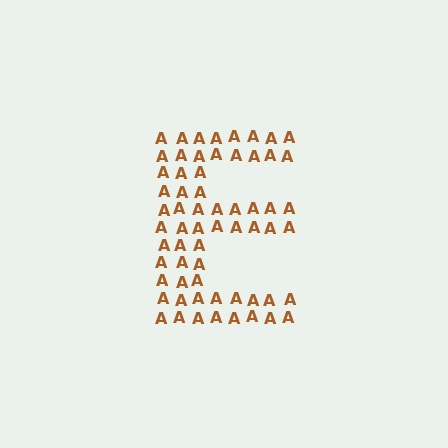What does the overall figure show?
The overall figure shows the letter E.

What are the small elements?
The small elements are letter A's.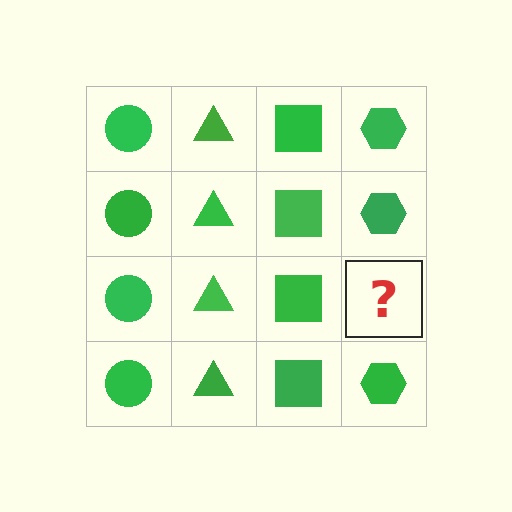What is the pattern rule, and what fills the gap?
The rule is that each column has a consistent shape. The gap should be filled with a green hexagon.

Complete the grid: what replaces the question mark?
The question mark should be replaced with a green hexagon.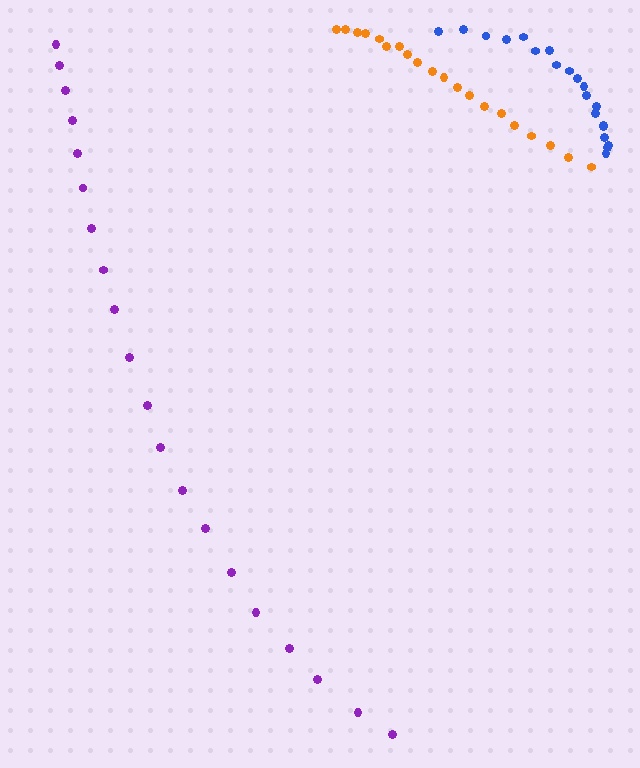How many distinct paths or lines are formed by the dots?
There are 3 distinct paths.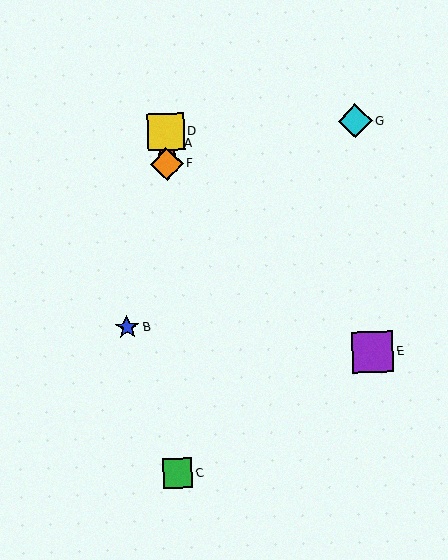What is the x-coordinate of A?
Object A is at x≈166.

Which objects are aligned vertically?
Objects A, C, D, F are aligned vertically.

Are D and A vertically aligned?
Yes, both are at x≈166.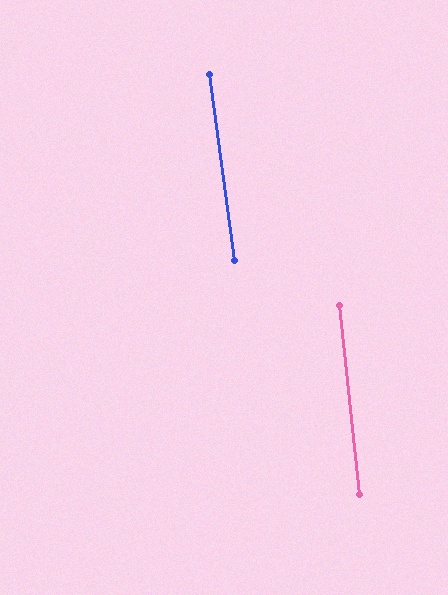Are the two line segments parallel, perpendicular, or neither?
Parallel — their directions differ by only 1.8°.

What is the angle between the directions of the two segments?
Approximately 2 degrees.